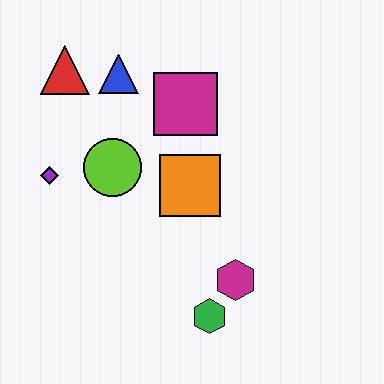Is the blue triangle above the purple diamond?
Yes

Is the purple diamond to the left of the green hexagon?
Yes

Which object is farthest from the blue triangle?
The green hexagon is farthest from the blue triangle.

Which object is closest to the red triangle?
The blue triangle is closest to the red triangle.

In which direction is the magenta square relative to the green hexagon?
The magenta square is above the green hexagon.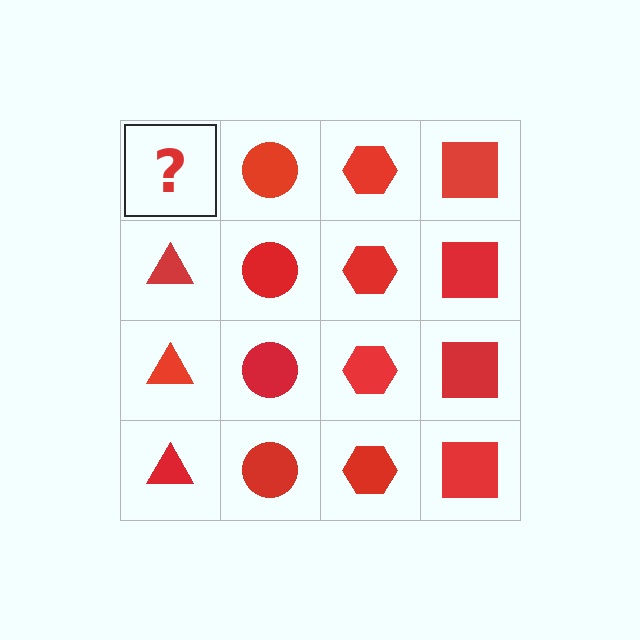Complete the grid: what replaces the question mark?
The question mark should be replaced with a red triangle.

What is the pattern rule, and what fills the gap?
The rule is that each column has a consistent shape. The gap should be filled with a red triangle.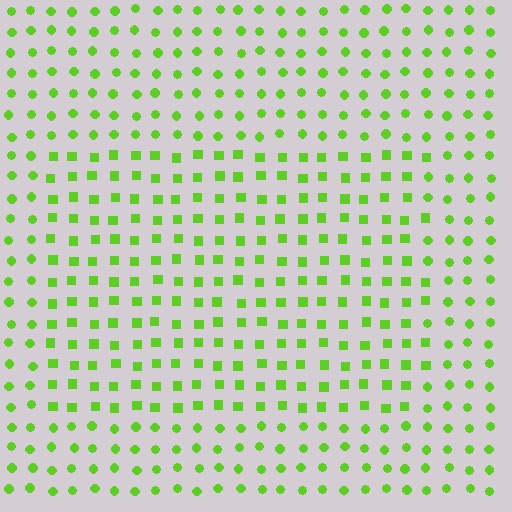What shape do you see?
I see a rectangle.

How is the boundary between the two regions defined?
The boundary is defined by a change in element shape: squares inside vs. circles outside. All elements share the same color and spacing.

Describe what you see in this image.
The image is filled with small lime elements arranged in a uniform grid. A rectangle-shaped region contains squares, while the surrounding area contains circles. The boundary is defined purely by the change in element shape.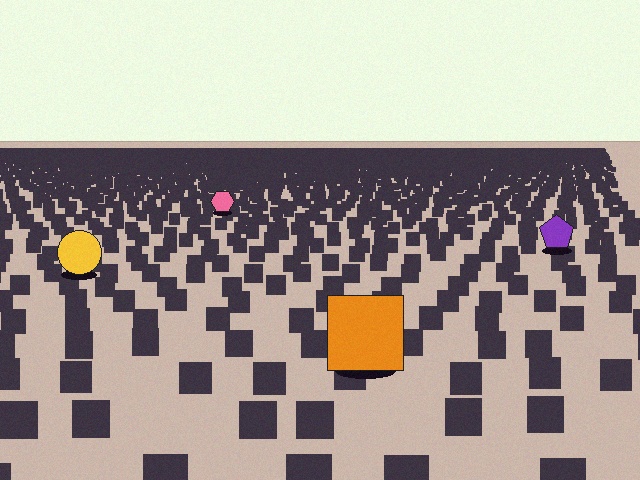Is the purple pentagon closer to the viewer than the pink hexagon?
Yes. The purple pentagon is closer — you can tell from the texture gradient: the ground texture is coarser near it.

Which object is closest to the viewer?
The orange square is closest. The texture marks near it are larger and more spread out.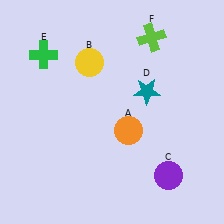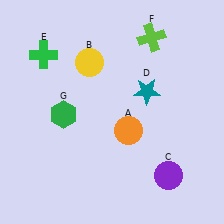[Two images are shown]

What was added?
A green hexagon (G) was added in Image 2.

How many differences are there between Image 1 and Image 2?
There is 1 difference between the two images.